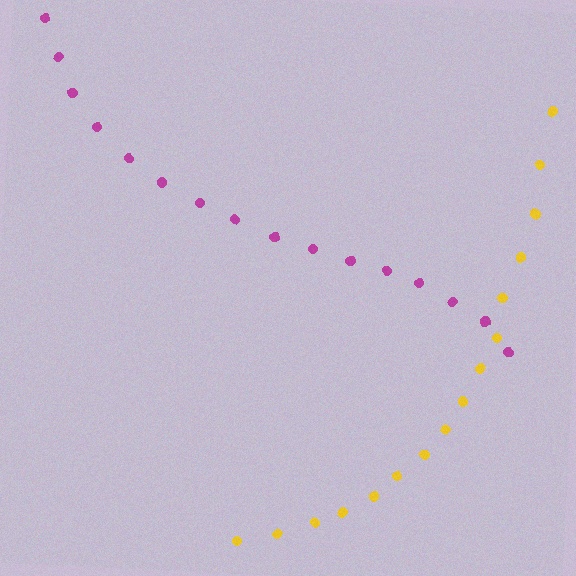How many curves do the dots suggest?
There are 2 distinct paths.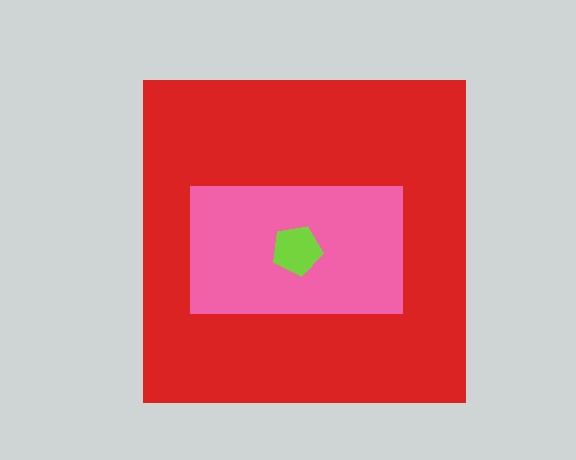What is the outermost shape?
The red square.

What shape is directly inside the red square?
The pink rectangle.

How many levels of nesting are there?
3.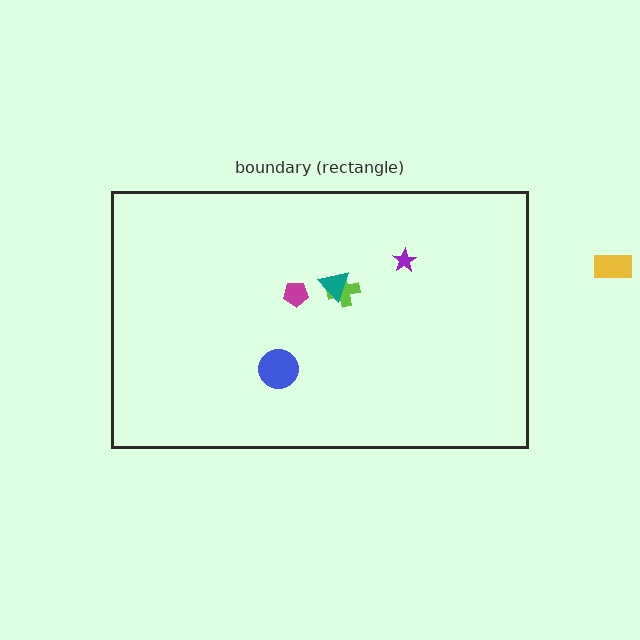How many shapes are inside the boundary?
5 inside, 1 outside.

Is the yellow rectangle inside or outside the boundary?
Outside.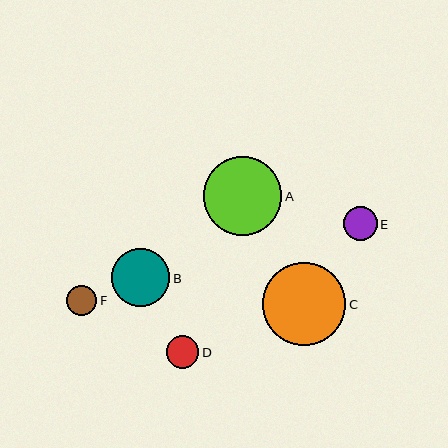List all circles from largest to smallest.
From largest to smallest: C, A, B, E, D, F.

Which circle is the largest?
Circle C is the largest with a size of approximately 83 pixels.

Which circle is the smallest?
Circle F is the smallest with a size of approximately 30 pixels.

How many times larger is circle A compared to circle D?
Circle A is approximately 2.4 times the size of circle D.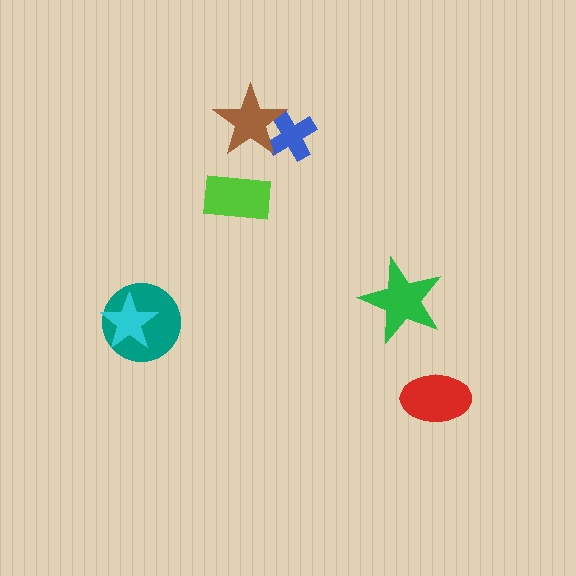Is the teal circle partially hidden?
Yes, it is partially covered by another shape.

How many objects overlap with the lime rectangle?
0 objects overlap with the lime rectangle.